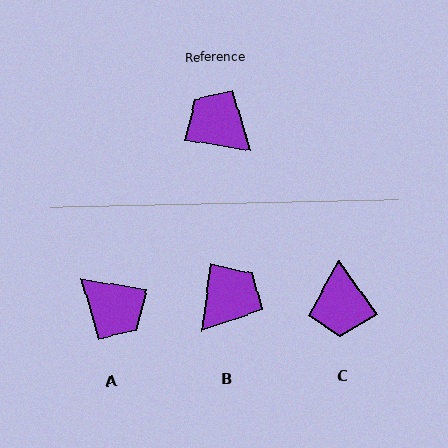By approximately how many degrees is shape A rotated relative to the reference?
Approximately 180 degrees clockwise.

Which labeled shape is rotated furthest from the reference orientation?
A, about 180 degrees away.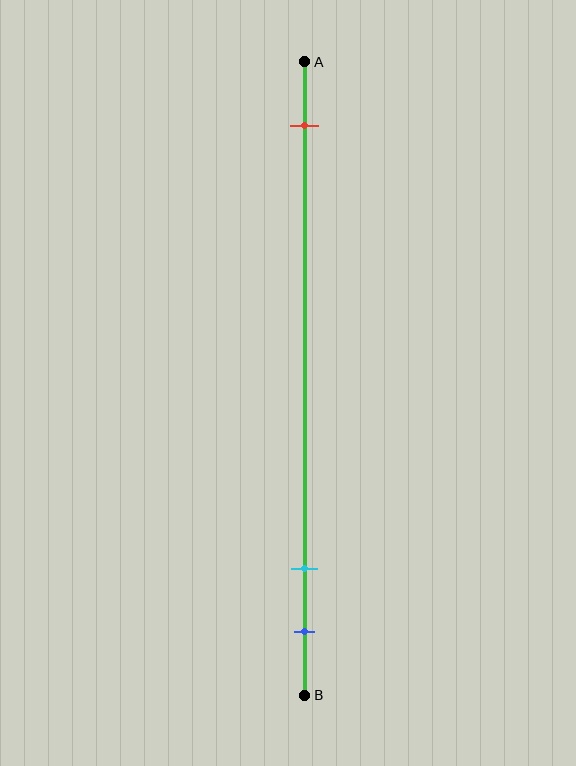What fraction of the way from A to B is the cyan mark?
The cyan mark is approximately 80% (0.8) of the way from A to B.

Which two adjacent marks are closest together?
The cyan and blue marks are the closest adjacent pair.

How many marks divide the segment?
There are 3 marks dividing the segment.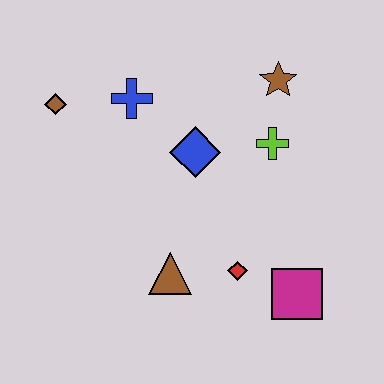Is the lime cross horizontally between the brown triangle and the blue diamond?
No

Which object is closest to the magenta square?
The red diamond is closest to the magenta square.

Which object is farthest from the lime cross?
The brown diamond is farthest from the lime cross.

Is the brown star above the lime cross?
Yes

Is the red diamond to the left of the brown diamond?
No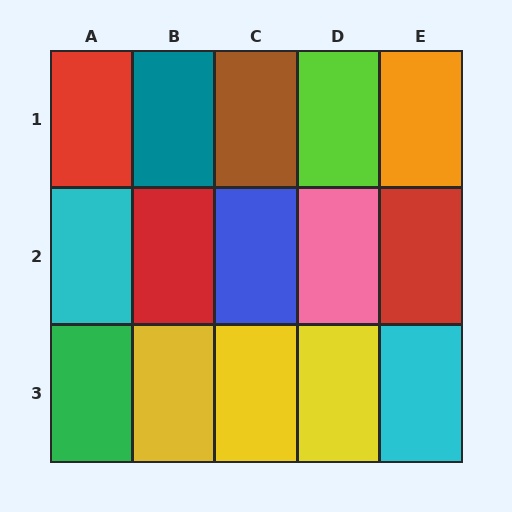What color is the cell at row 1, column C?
Brown.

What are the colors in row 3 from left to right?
Green, yellow, yellow, yellow, cyan.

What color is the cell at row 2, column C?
Blue.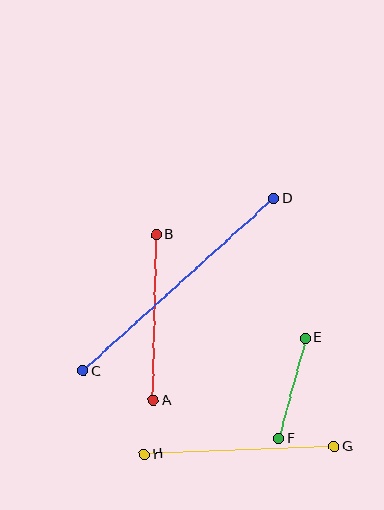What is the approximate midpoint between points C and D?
The midpoint is at approximately (178, 285) pixels.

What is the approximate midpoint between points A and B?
The midpoint is at approximately (155, 318) pixels.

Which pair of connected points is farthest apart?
Points C and D are farthest apart.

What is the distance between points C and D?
The distance is approximately 257 pixels.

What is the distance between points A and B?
The distance is approximately 166 pixels.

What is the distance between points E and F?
The distance is approximately 104 pixels.